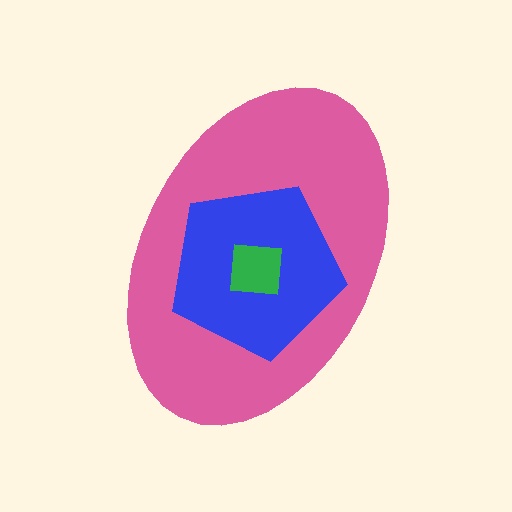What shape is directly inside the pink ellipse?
The blue pentagon.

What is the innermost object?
The green square.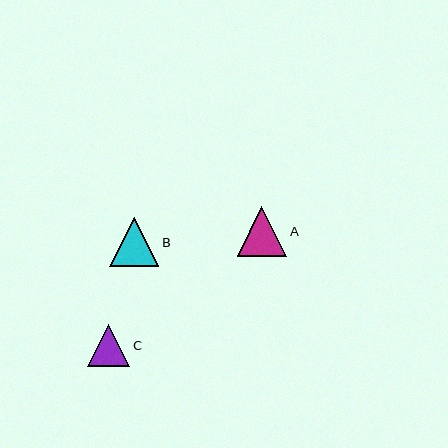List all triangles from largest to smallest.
From largest to smallest: A, B, C.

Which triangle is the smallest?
Triangle C is the smallest with a size of approximately 42 pixels.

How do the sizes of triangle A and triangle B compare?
Triangle A and triangle B are approximately the same size.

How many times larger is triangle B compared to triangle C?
Triangle B is approximately 1.2 times the size of triangle C.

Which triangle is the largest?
Triangle A is the largest with a size of approximately 49 pixels.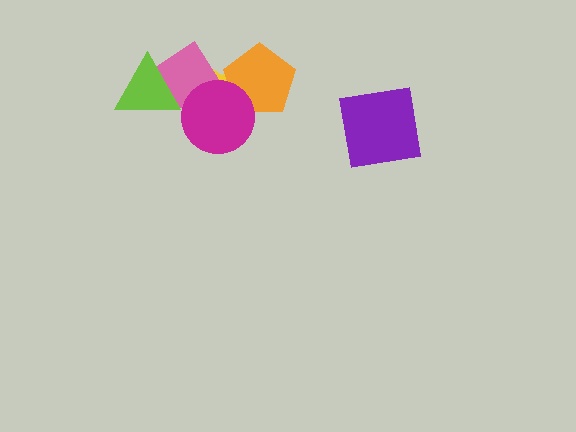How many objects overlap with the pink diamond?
3 objects overlap with the pink diamond.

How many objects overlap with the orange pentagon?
2 objects overlap with the orange pentagon.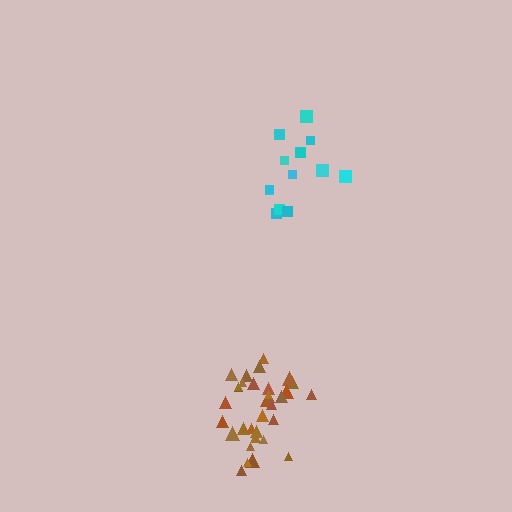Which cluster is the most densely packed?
Brown.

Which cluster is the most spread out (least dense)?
Cyan.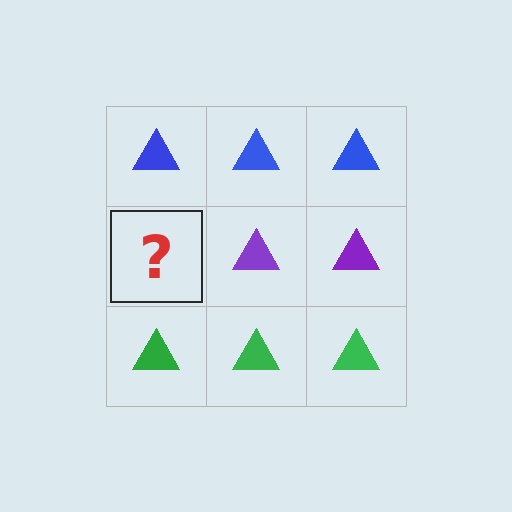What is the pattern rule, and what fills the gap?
The rule is that each row has a consistent color. The gap should be filled with a purple triangle.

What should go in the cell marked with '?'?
The missing cell should contain a purple triangle.